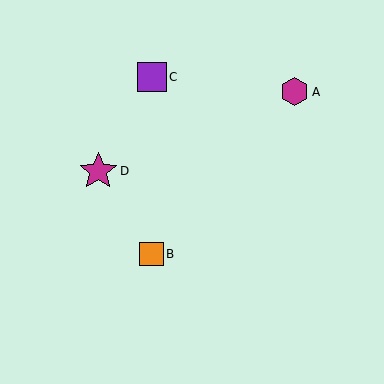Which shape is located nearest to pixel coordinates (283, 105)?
The magenta hexagon (labeled A) at (295, 92) is nearest to that location.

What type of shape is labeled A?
Shape A is a magenta hexagon.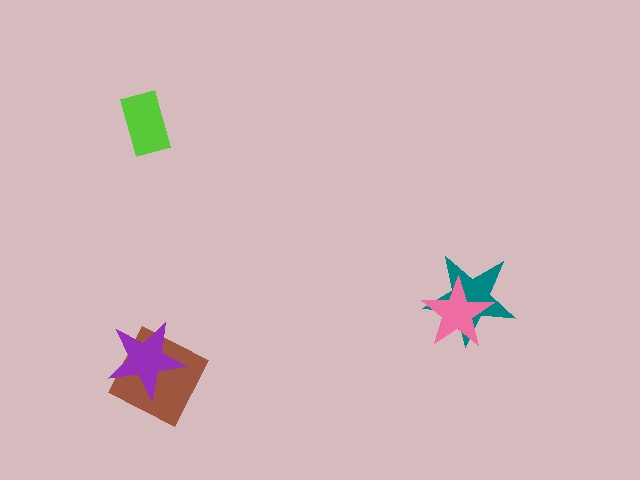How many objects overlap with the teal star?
1 object overlaps with the teal star.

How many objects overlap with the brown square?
1 object overlaps with the brown square.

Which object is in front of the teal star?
The pink star is in front of the teal star.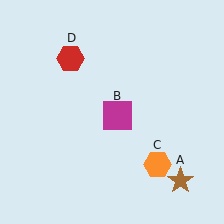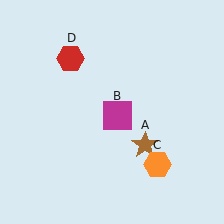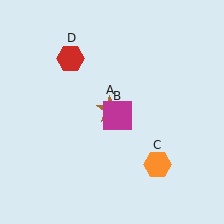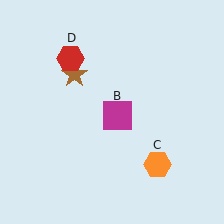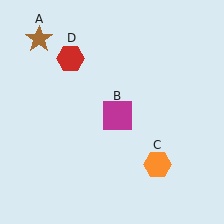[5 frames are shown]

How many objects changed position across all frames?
1 object changed position: brown star (object A).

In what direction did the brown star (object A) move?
The brown star (object A) moved up and to the left.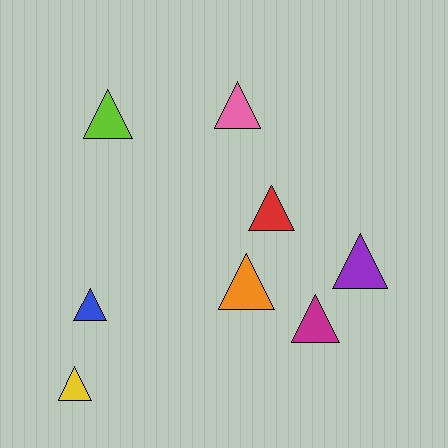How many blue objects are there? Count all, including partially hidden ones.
There is 1 blue object.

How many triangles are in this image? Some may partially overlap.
There are 8 triangles.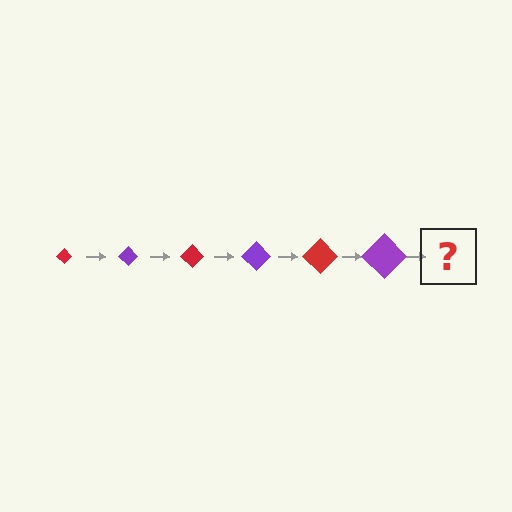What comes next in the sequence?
The next element should be a red diamond, larger than the previous one.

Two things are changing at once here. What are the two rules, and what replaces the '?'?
The two rules are that the diamond grows larger each step and the color cycles through red and purple. The '?' should be a red diamond, larger than the previous one.